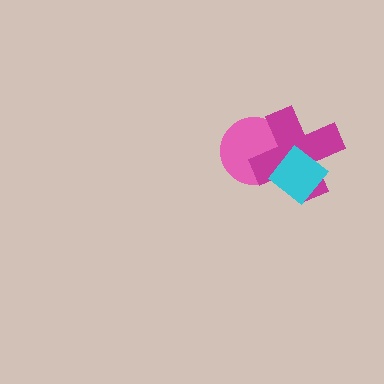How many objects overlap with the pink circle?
2 objects overlap with the pink circle.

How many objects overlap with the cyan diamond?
2 objects overlap with the cyan diamond.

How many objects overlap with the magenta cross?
2 objects overlap with the magenta cross.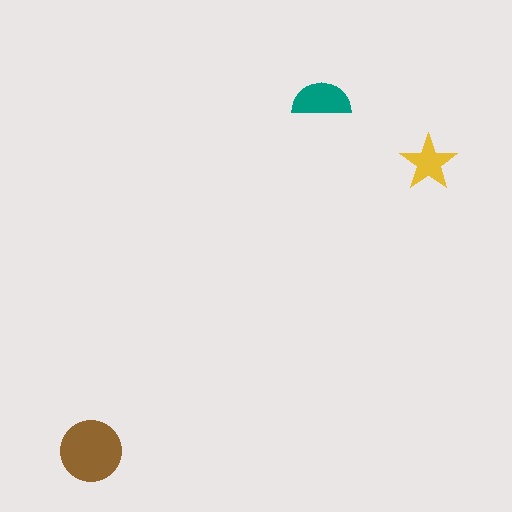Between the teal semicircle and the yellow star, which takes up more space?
The teal semicircle.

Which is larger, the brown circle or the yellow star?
The brown circle.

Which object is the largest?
The brown circle.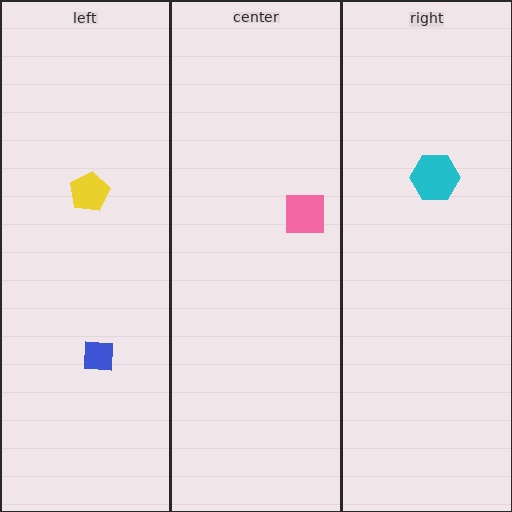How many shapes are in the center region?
1.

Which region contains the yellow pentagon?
The left region.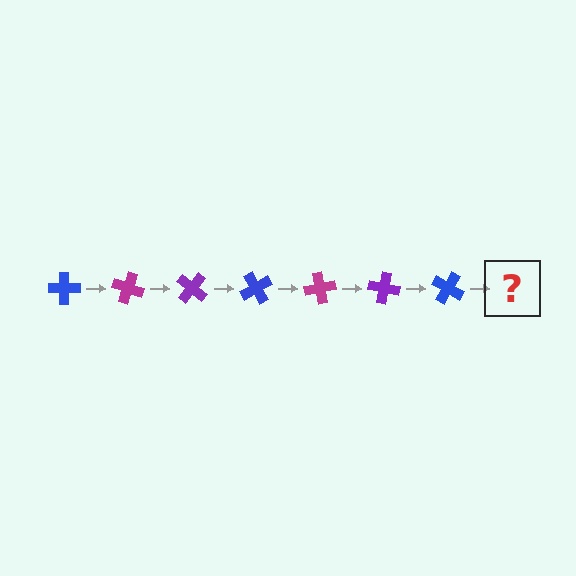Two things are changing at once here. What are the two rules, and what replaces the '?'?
The two rules are that it rotates 20 degrees each step and the color cycles through blue, magenta, and purple. The '?' should be a magenta cross, rotated 140 degrees from the start.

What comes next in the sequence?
The next element should be a magenta cross, rotated 140 degrees from the start.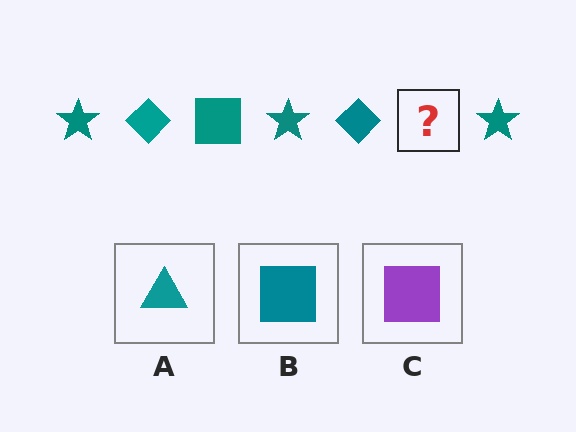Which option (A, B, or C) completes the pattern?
B.